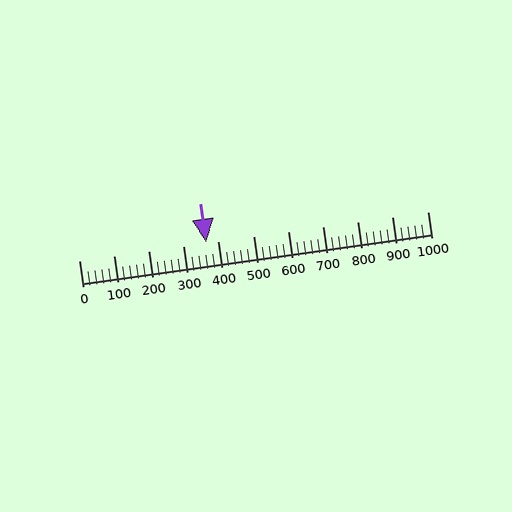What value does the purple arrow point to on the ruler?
The purple arrow points to approximately 366.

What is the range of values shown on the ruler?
The ruler shows values from 0 to 1000.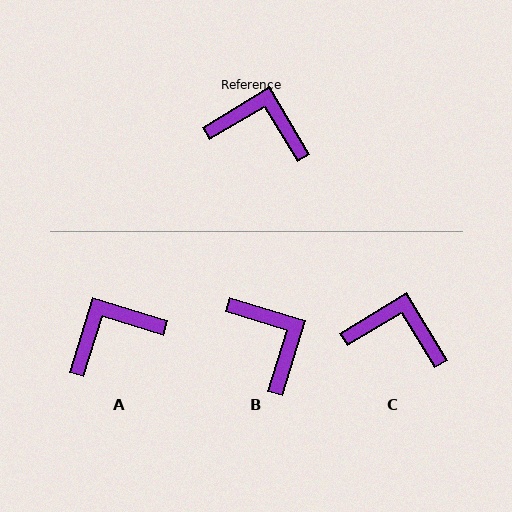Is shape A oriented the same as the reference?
No, it is off by about 42 degrees.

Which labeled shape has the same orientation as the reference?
C.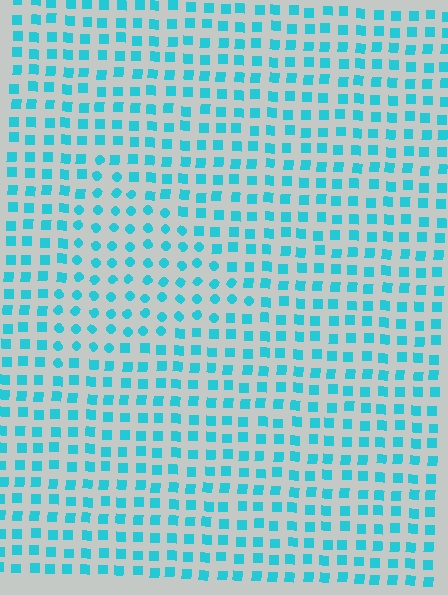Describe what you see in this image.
The image is filled with small cyan elements arranged in a uniform grid. A triangle-shaped region contains circles, while the surrounding area contains squares. The boundary is defined purely by the change in element shape.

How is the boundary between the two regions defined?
The boundary is defined by a change in element shape: circles inside vs. squares outside. All elements share the same color and spacing.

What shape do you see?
I see a triangle.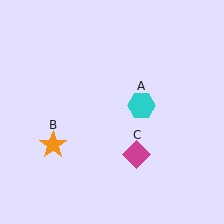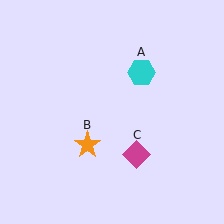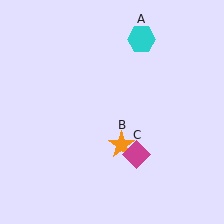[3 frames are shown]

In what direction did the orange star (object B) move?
The orange star (object B) moved right.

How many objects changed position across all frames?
2 objects changed position: cyan hexagon (object A), orange star (object B).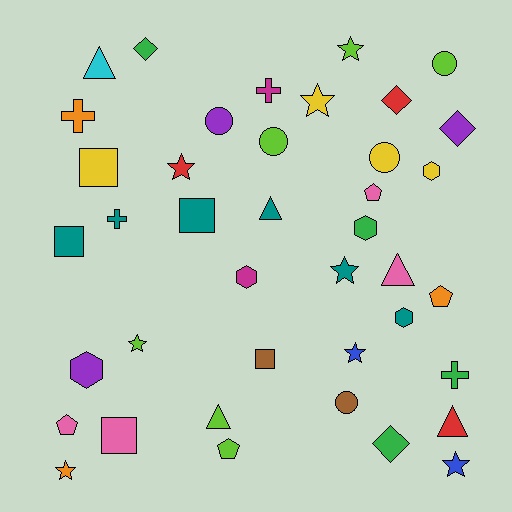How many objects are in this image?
There are 40 objects.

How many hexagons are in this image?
There are 5 hexagons.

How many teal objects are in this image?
There are 6 teal objects.